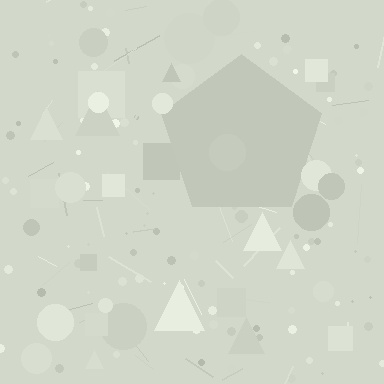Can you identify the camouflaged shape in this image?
The camouflaged shape is a pentagon.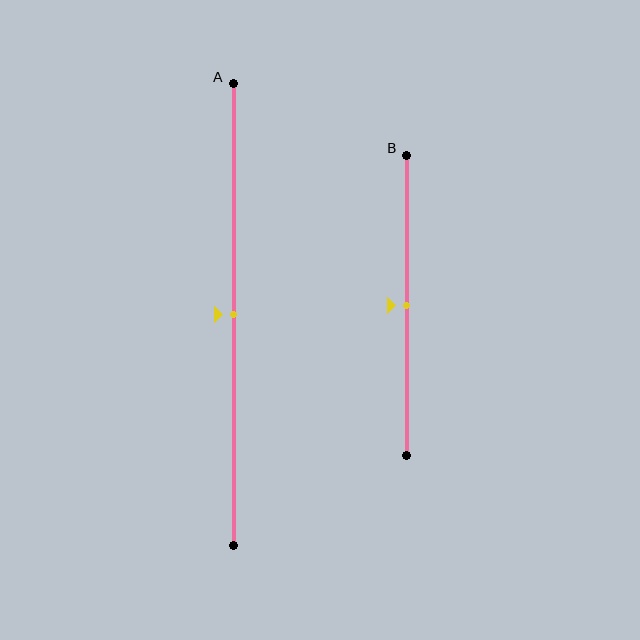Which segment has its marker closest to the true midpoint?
Segment A has its marker closest to the true midpoint.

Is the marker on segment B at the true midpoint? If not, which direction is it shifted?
Yes, the marker on segment B is at the true midpoint.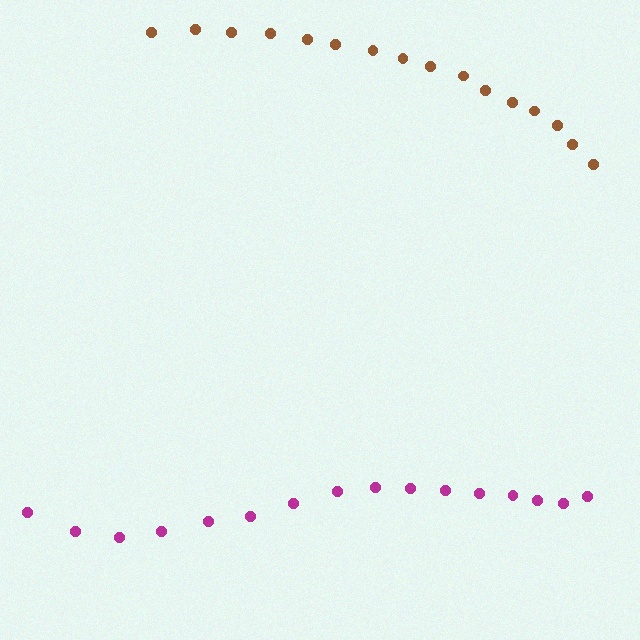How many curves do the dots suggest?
There are 2 distinct paths.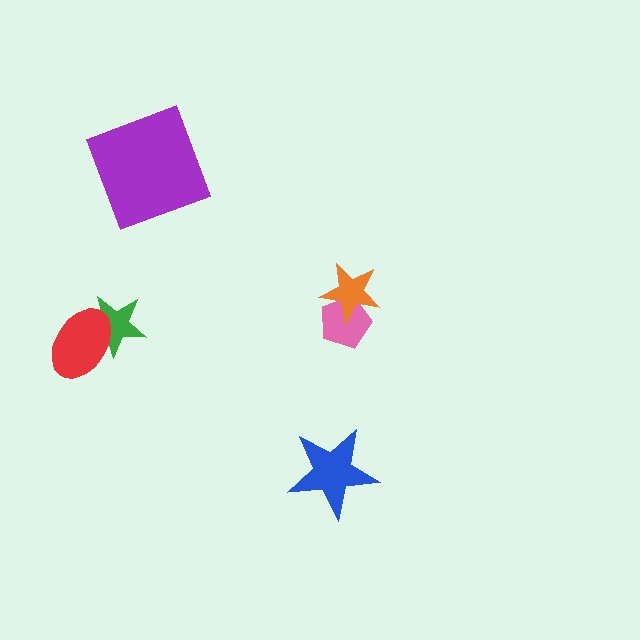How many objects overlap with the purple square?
0 objects overlap with the purple square.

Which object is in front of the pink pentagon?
The orange star is in front of the pink pentagon.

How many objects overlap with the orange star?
1 object overlaps with the orange star.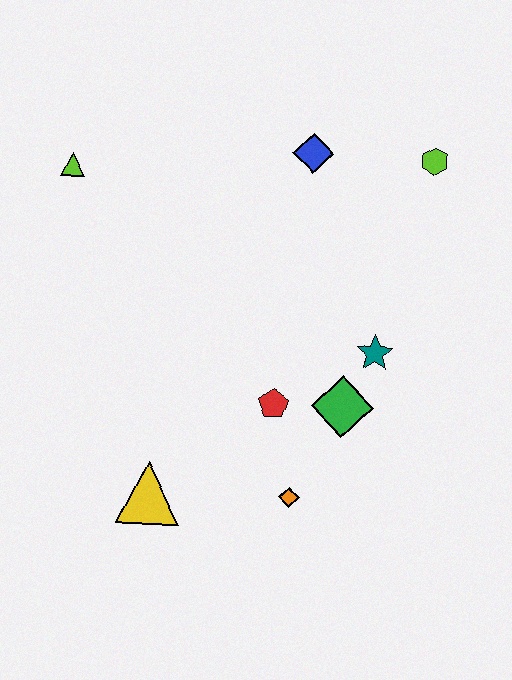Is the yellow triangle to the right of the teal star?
No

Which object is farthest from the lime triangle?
The orange diamond is farthest from the lime triangle.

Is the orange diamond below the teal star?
Yes